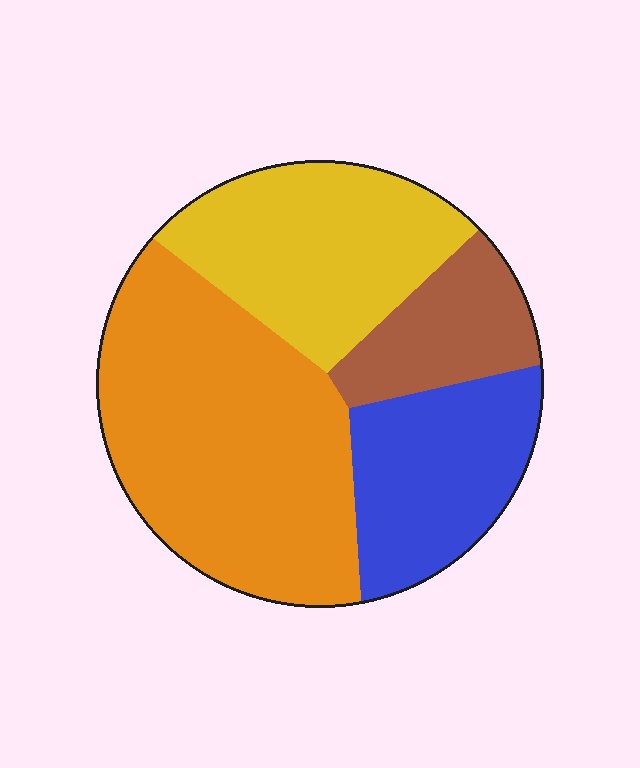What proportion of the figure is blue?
Blue takes up between a sixth and a third of the figure.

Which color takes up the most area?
Orange, at roughly 40%.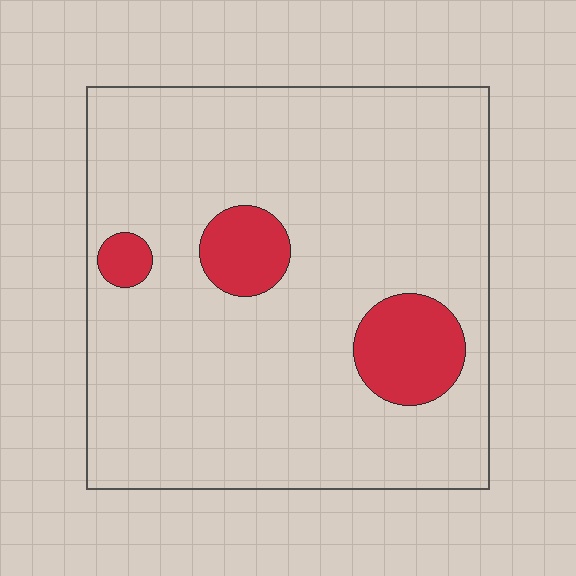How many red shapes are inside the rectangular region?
3.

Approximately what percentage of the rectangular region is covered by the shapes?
Approximately 10%.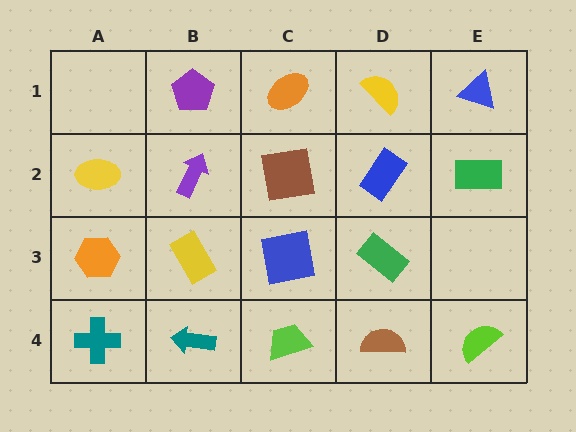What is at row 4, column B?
A teal arrow.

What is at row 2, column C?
A brown square.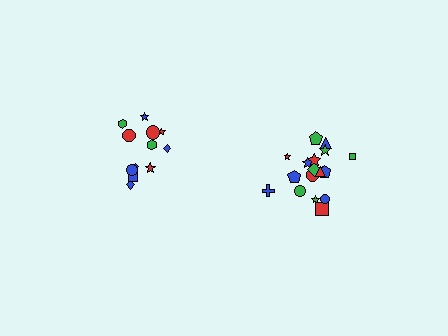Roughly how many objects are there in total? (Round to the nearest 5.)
Roughly 30 objects in total.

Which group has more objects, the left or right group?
The right group.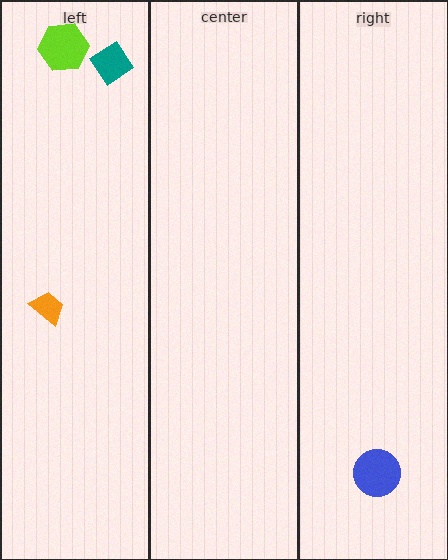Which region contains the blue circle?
The right region.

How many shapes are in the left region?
3.